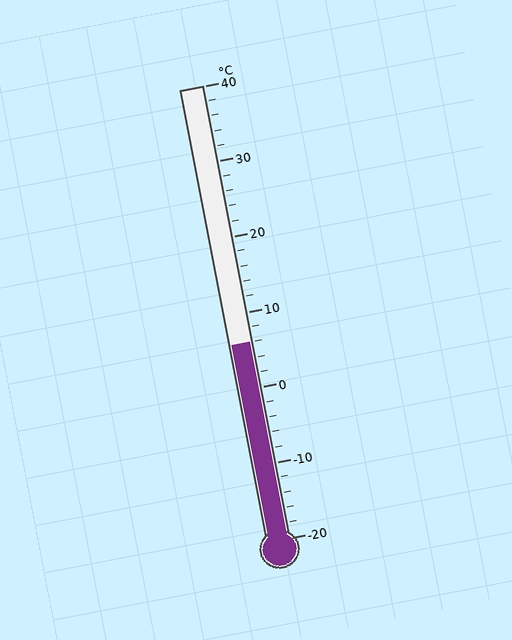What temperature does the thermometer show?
The thermometer shows approximately 6°C.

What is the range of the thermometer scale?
The thermometer scale ranges from -20°C to 40°C.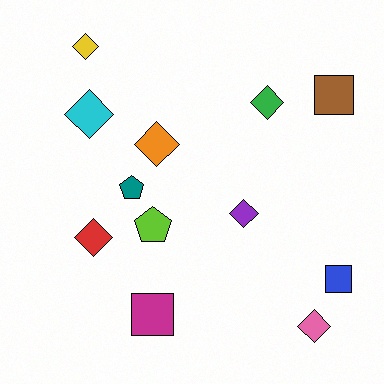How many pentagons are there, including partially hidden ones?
There are 2 pentagons.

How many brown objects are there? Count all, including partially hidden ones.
There is 1 brown object.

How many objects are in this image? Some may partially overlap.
There are 12 objects.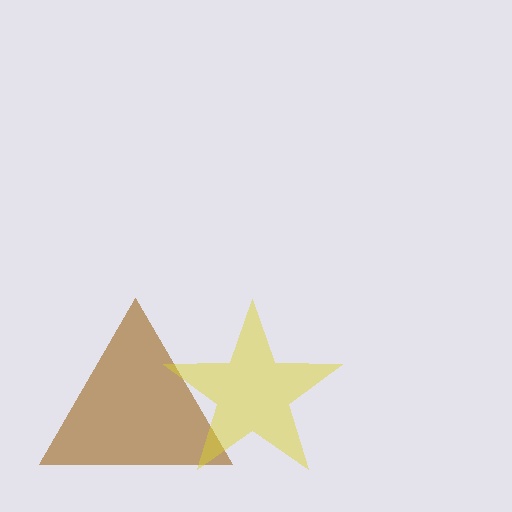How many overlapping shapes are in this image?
There are 2 overlapping shapes in the image.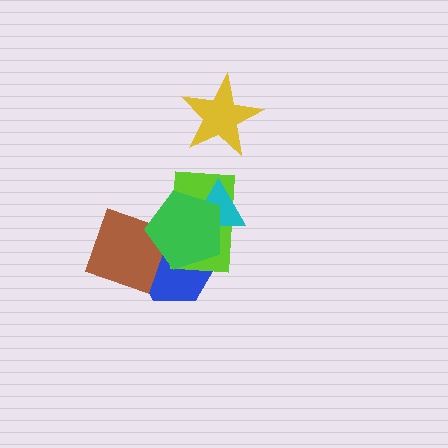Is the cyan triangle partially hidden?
Yes, it is partially covered by another shape.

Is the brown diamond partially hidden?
Yes, it is partially covered by another shape.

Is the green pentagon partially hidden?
No, no other shape covers it.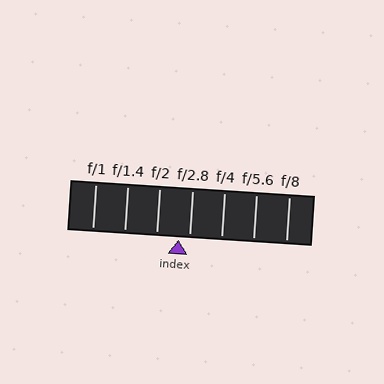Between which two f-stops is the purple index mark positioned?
The index mark is between f/2 and f/2.8.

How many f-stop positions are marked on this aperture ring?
There are 7 f-stop positions marked.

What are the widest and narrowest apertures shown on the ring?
The widest aperture shown is f/1 and the narrowest is f/8.